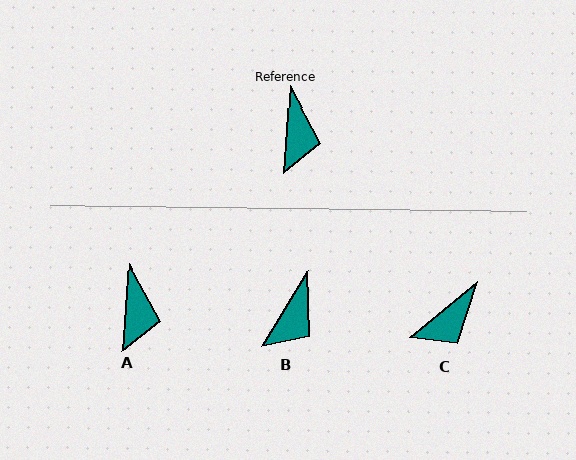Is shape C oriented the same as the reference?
No, it is off by about 46 degrees.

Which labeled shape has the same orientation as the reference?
A.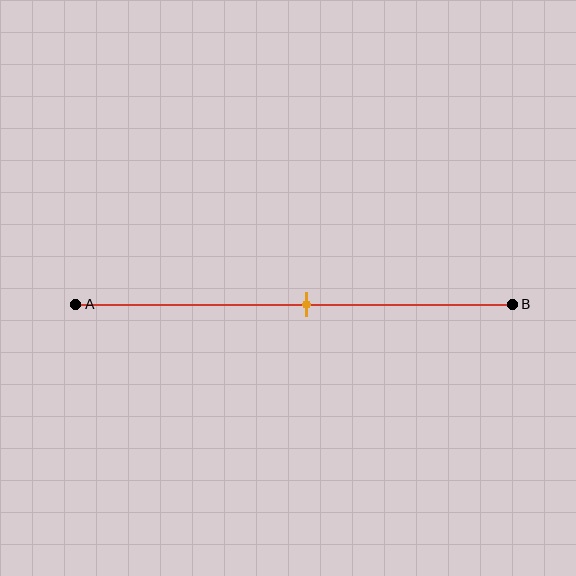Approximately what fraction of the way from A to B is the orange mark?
The orange mark is approximately 55% of the way from A to B.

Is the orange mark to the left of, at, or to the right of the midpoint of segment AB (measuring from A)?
The orange mark is approximately at the midpoint of segment AB.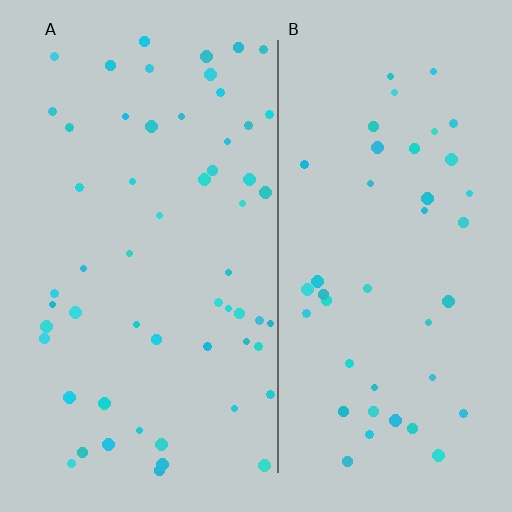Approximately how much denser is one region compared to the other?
Approximately 1.3× — region A over region B.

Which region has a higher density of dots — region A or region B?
A (the left).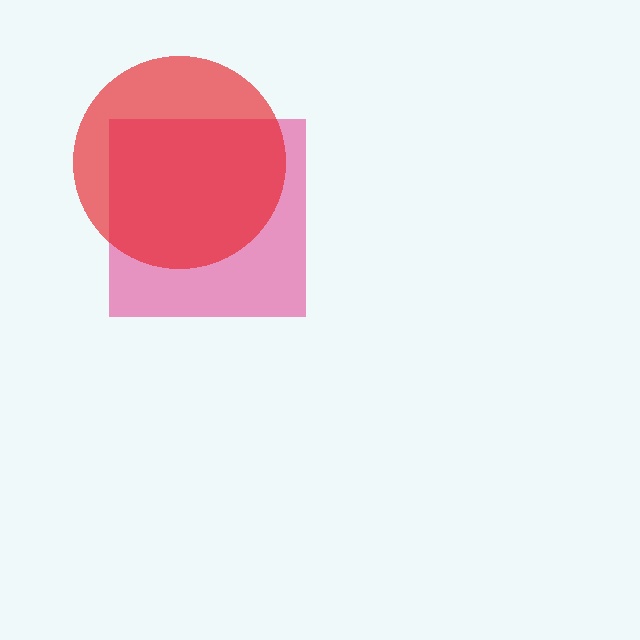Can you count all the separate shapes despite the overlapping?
Yes, there are 2 separate shapes.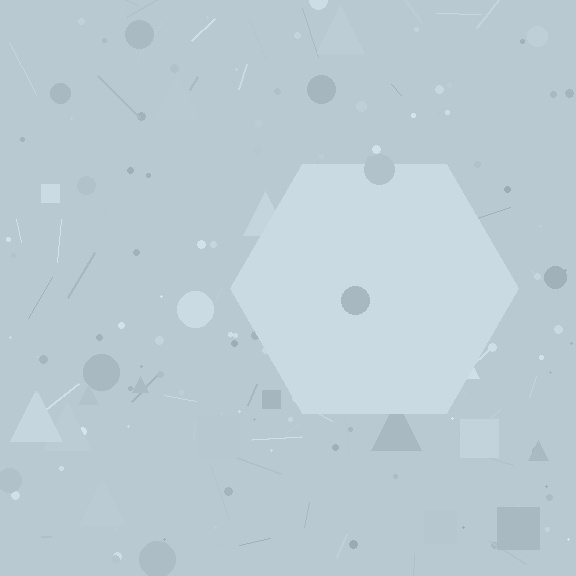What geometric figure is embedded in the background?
A hexagon is embedded in the background.